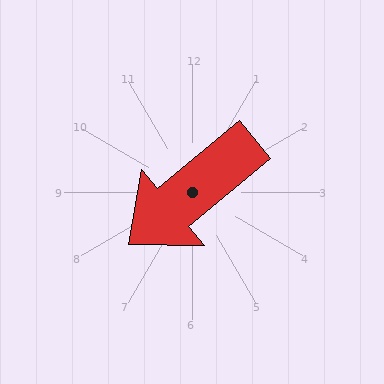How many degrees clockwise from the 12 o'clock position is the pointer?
Approximately 230 degrees.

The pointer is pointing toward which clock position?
Roughly 8 o'clock.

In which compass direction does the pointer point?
Southwest.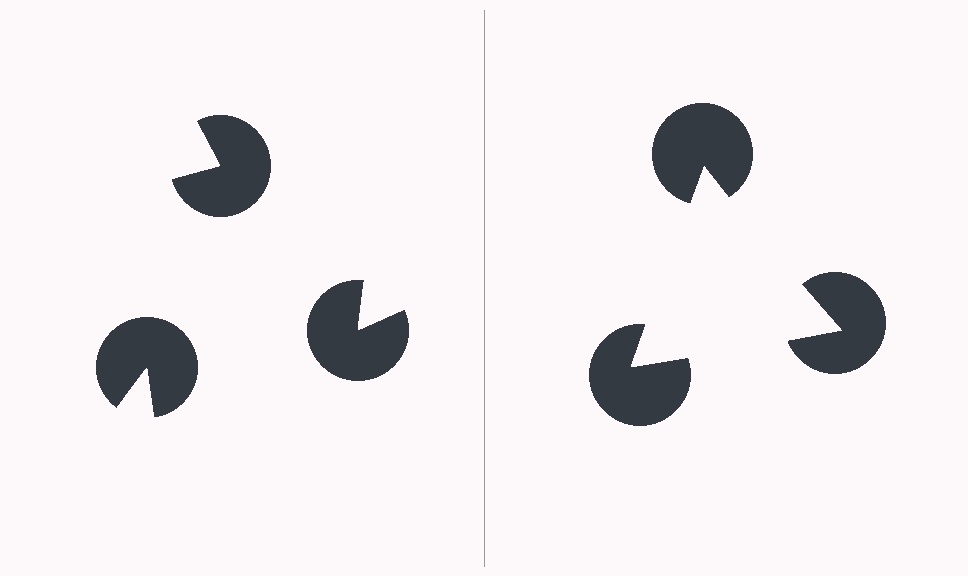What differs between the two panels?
The pac-man discs are positioned identically on both sides; only the wedge orientations differ. On the right they align to a triangle; on the left they are misaligned.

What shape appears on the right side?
An illusory triangle.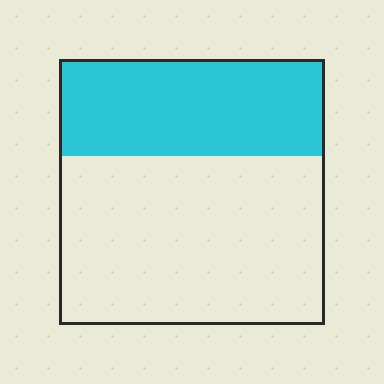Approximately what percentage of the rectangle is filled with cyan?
Approximately 35%.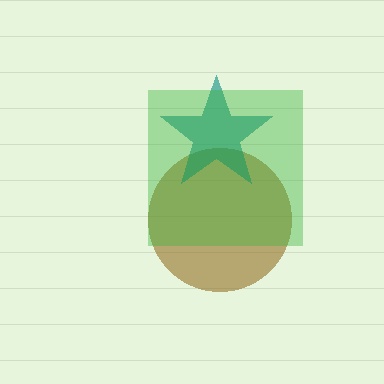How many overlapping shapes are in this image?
There are 3 overlapping shapes in the image.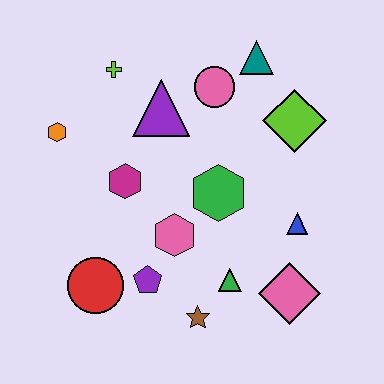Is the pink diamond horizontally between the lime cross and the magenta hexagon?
No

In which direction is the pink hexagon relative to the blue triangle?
The pink hexagon is to the left of the blue triangle.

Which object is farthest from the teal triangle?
The red circle is farthest from the teal triangle.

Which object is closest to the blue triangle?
The pink diamond is closest to the blue triangle.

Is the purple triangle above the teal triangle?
No